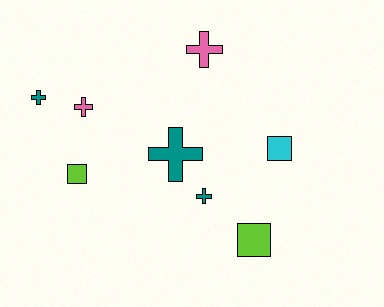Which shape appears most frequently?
Cross, with 5 objects.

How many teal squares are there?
There are no teal squares.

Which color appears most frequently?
Teal, with 3 objects.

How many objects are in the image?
There are 8 objects.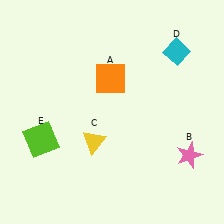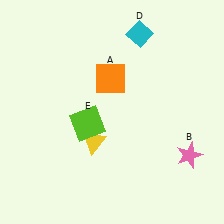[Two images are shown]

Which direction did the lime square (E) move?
The lime square (E) moved right.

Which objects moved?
The objects that moved are: the cyan diamond (D), the lime square (E).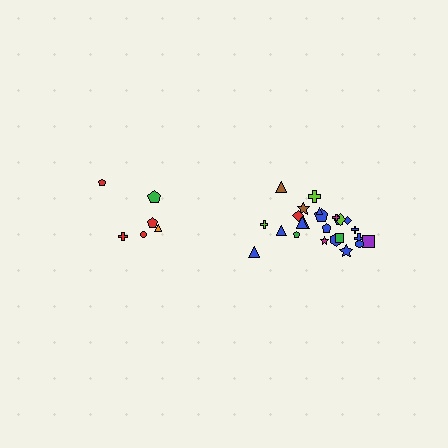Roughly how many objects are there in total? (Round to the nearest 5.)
Roughly 30 objects in total.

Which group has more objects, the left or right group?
The right group.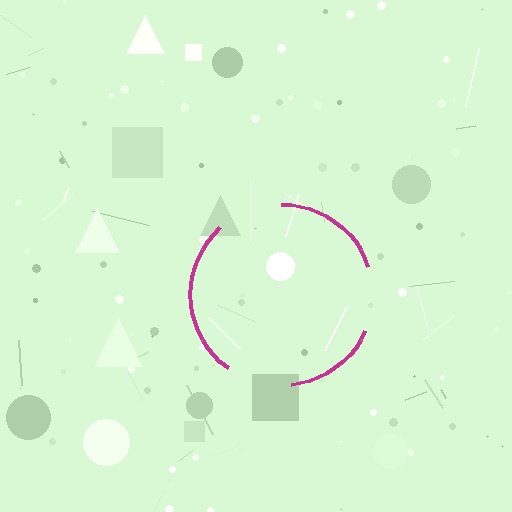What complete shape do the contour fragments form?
The contour fragments form a circle.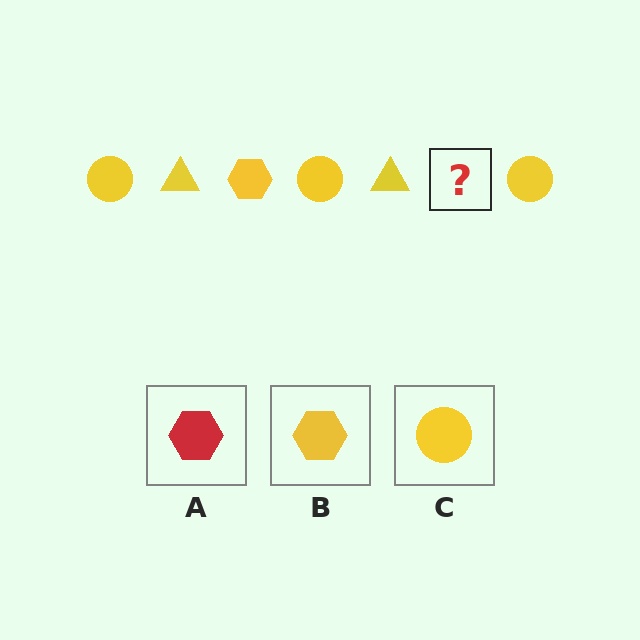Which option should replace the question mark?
Option B.